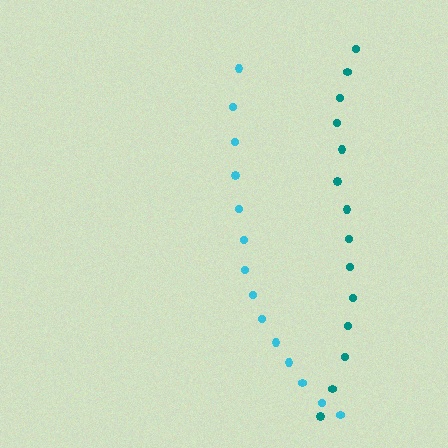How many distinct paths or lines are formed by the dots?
There are 2 distinct paths.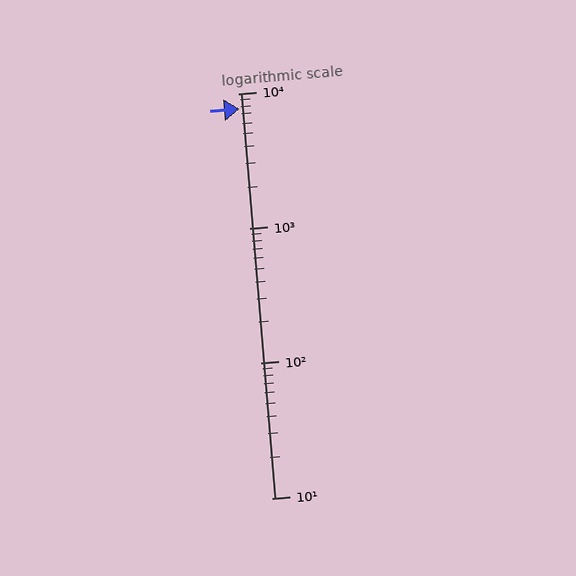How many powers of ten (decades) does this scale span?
The scale spans 3 decades, from 10 to 10000.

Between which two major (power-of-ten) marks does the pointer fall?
The pointer is between 1000 and 10000.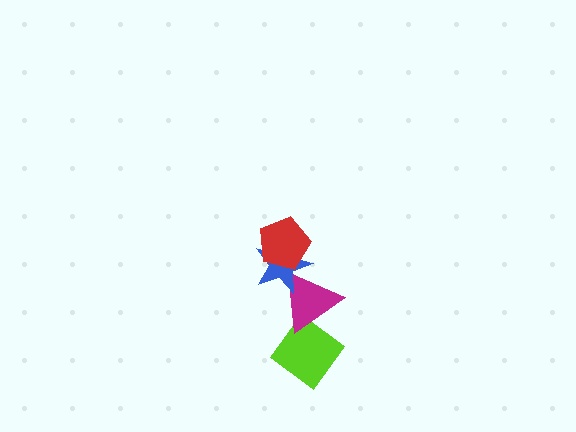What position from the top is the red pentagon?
The red pentagon is 1st from the top.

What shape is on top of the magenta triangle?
The blue star is on top of the magenta triangle.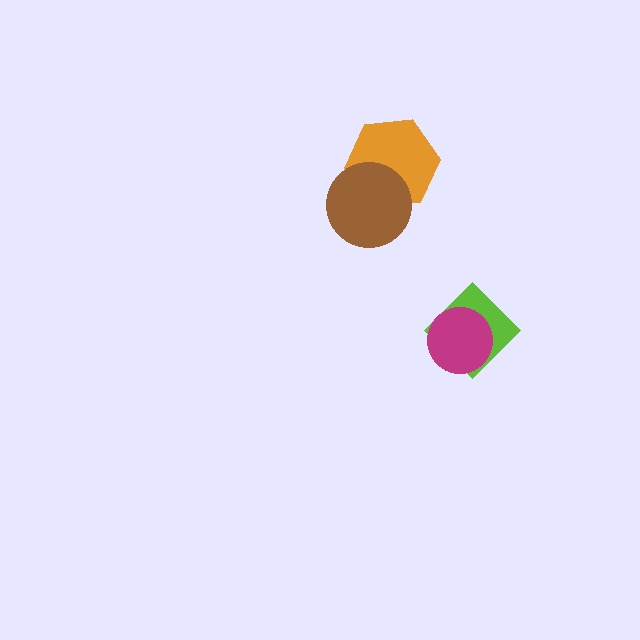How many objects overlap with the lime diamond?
1 object overlaps with the lime diamond.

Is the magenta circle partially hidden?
No, no other shape covers it.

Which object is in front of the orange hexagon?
The brown circle is in front of the orange hexagon.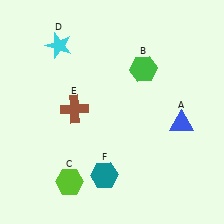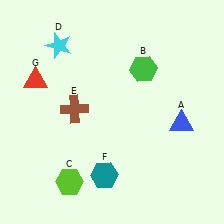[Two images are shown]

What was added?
A red triangle (G) was added in Image 2.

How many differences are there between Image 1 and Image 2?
There is 1 difference between the two images.